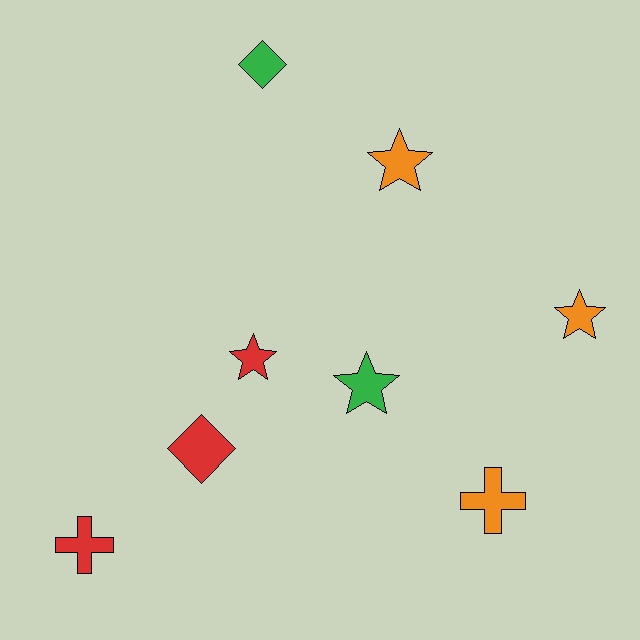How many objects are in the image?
There are 8 objects.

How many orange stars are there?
There are 2 orange stars.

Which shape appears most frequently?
Star, with 4 objects.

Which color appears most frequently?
Orange, with 3 objects.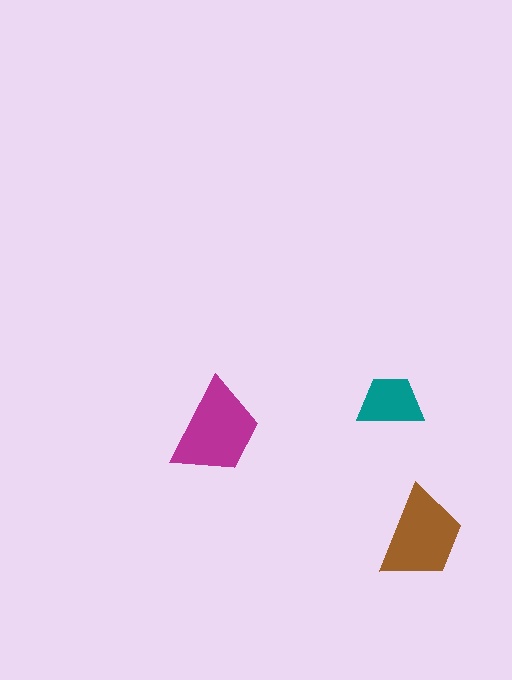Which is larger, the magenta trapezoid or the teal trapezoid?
The magenta one.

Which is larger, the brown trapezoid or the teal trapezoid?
The brown one.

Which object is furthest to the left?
The magenta trapezoid is leftmost.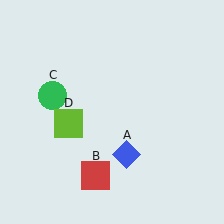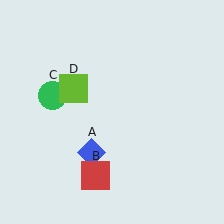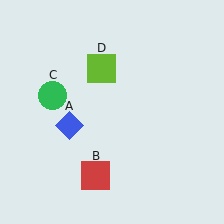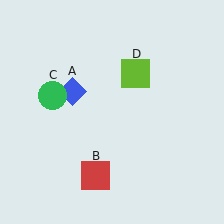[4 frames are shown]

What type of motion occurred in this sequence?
The blue diamond (object A), lime square (object D) rotated clockwise around the center of the scene.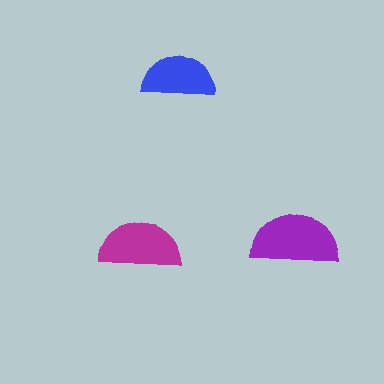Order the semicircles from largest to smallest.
the purple one, the magenta one, the blue one.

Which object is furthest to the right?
The purple semicircle is rightmost.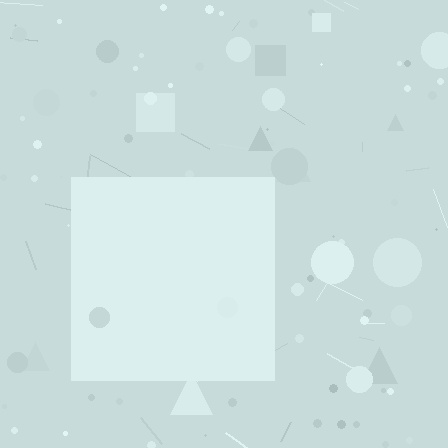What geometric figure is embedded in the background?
A square is embedded in the background.